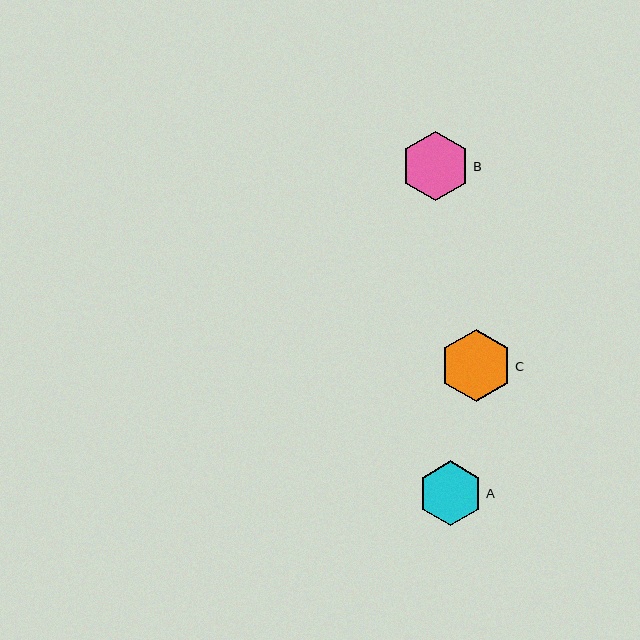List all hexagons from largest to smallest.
From largest to smallest: C, B, A.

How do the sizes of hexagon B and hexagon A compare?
Hexagon B and hexagon A are approximately the same size.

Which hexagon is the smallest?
Hexagon A is the smallest with a size of approximately 65 pixels.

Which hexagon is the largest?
Hexagon C is the largest with a size of approximately 72 pixels.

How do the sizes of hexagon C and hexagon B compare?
Hexagon C and hexagon B are approximately the same size.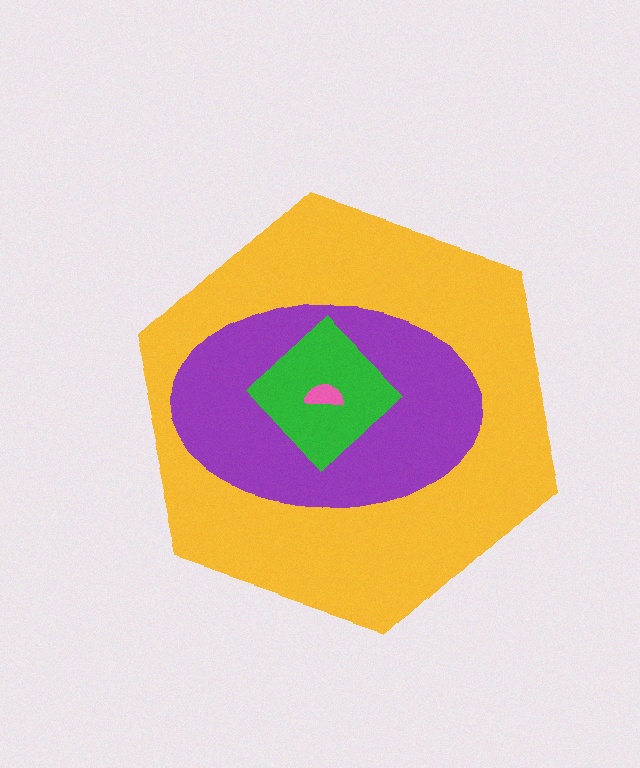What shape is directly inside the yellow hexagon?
The purple ellipse.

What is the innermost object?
The pink semicircle.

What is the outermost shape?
The yellow hexagon.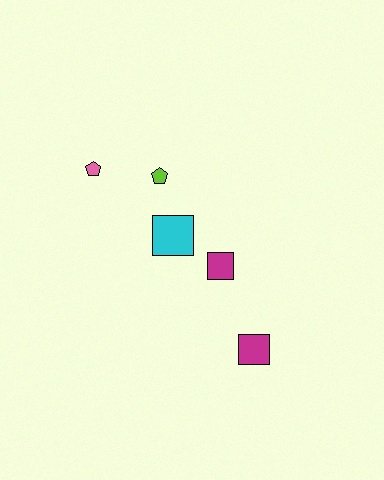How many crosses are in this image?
There are no crosses.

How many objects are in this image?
There are 5 objects.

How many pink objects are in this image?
There is 1 pink object.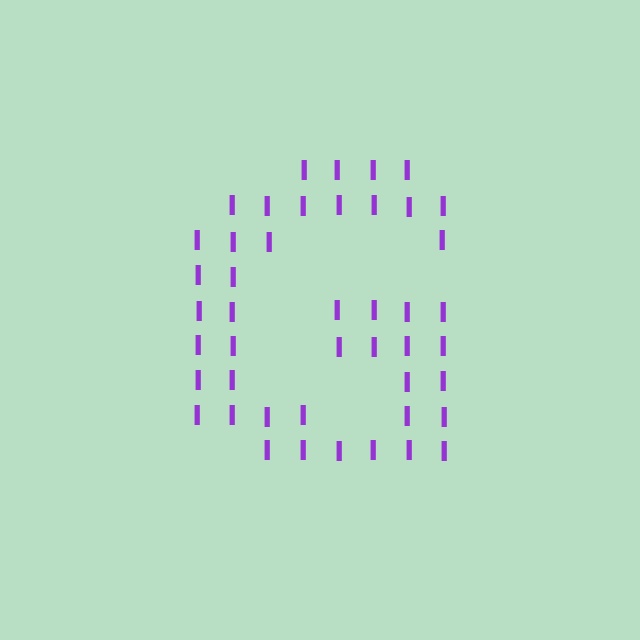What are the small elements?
The small elements are letter I's.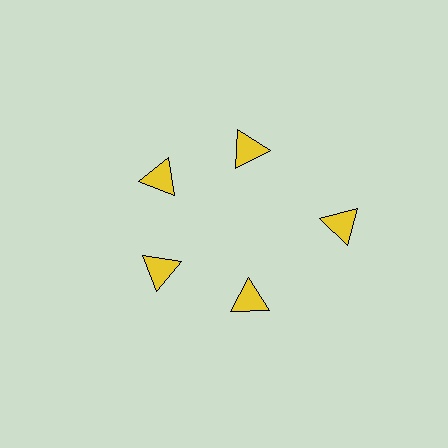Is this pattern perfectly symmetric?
No. The 5 yellow triangles are arranged in a ring, but one element near the 3 o'clock position is pushed outward from the center, breaking the 5-fold rotational symmetry.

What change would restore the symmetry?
The symmetry would be restored by moving it inward, back onto the ring so that all 5 triangles sit at equal angles and equal distance from the center.